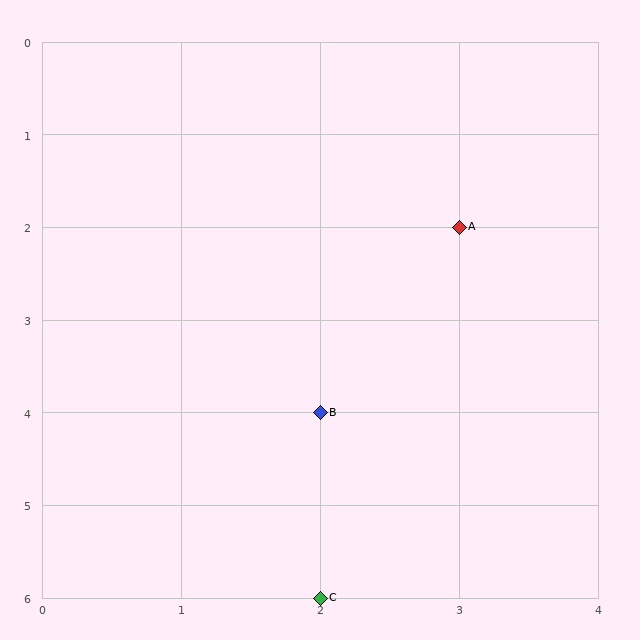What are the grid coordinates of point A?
Point A is at grid coordinates (3, 2).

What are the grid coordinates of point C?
Point C is at grid coordinates (2, 6).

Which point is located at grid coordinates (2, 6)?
Point C is at (2, 6).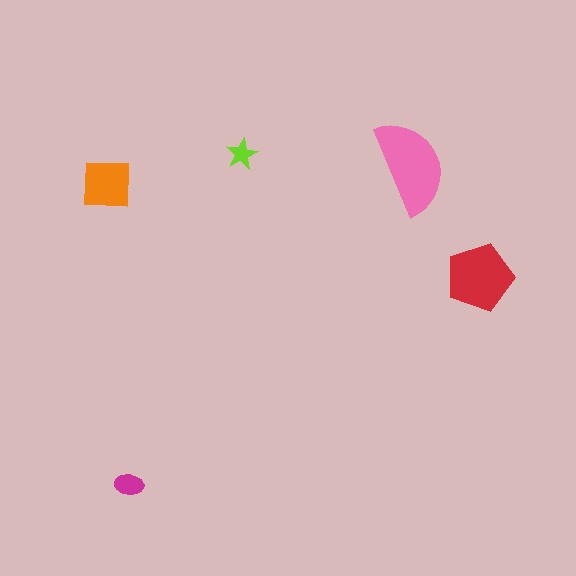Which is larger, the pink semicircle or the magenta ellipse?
The pink semicircle.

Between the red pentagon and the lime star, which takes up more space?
The red pentagon.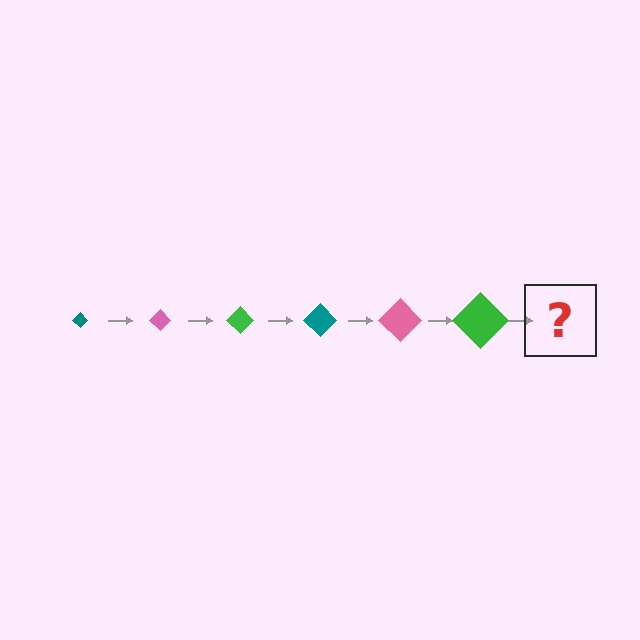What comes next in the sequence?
The next element should be a teal diamond, larger than the previous one.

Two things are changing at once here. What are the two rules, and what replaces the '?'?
The two rules are that the diamond grows larger each step and the color cycles through teal, pink, and green. The '?' should be a teal diamond, larger than the previous one.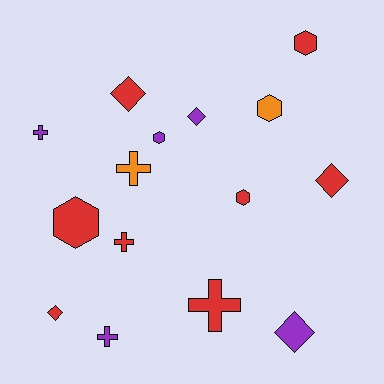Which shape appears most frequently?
Hexagon, with 5 objects.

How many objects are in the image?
There are 15 objects.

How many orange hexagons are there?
There is 1 orange hexagon.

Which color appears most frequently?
Red, with 8 objects.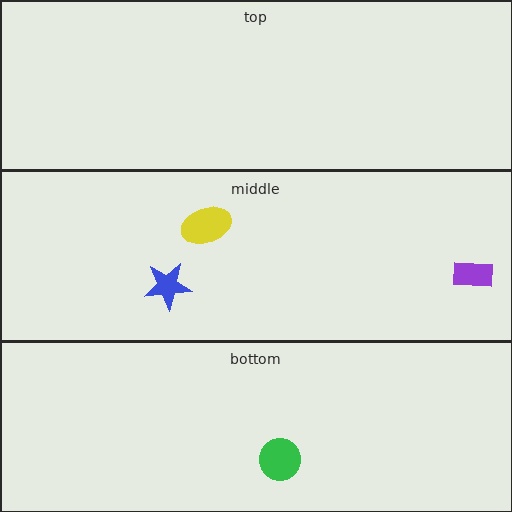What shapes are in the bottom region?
The green circle.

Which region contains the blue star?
The middle region.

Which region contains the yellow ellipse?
The middle region.